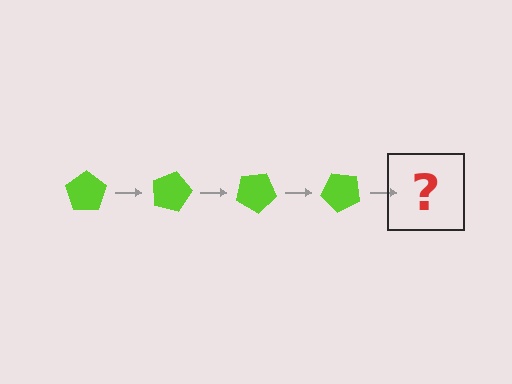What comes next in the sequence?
The next element should be a lime pentagon rotated 60 degrees.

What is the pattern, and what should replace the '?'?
The pattern is that the pentagon rotates 15 degrees each step. The '?' should be a lime pentagon rotated 60 degrees.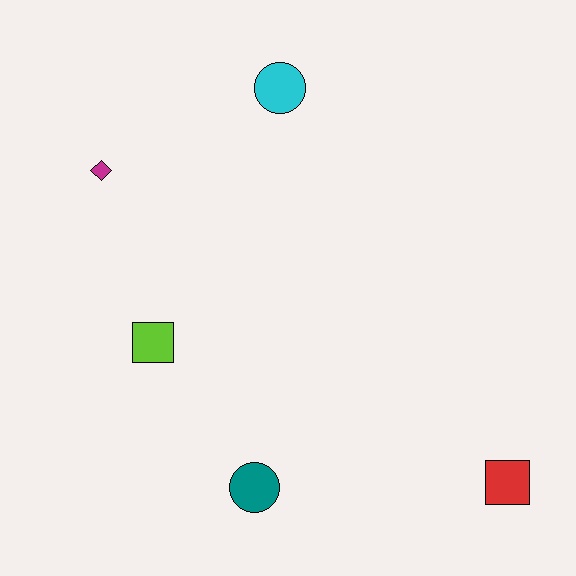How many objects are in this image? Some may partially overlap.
There are 5 objects.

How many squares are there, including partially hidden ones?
There are 2 squares.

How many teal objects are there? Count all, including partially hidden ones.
There is 1 teal object.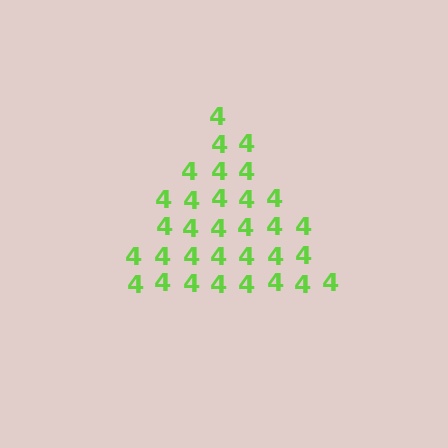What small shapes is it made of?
It is made of small digit 4's.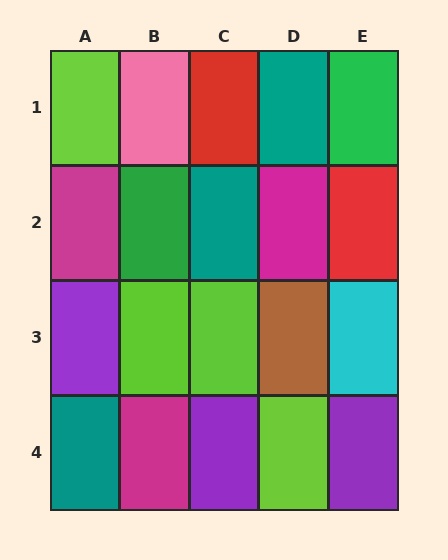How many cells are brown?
1 cell is brown.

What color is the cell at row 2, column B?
Green.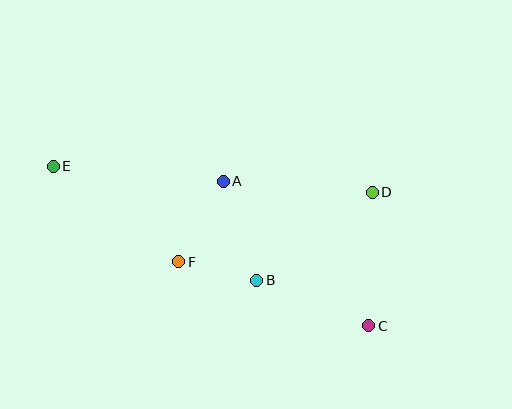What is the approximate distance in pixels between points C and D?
The distance between C and D is approximately 134 pixels.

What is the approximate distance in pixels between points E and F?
The distance between E and F is approximately 157 pixels.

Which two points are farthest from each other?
Points C and E are farthest from each other.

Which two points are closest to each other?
Points B and F are closest to each other.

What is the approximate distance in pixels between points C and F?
The distance between C and F is approximately 200 pixels.